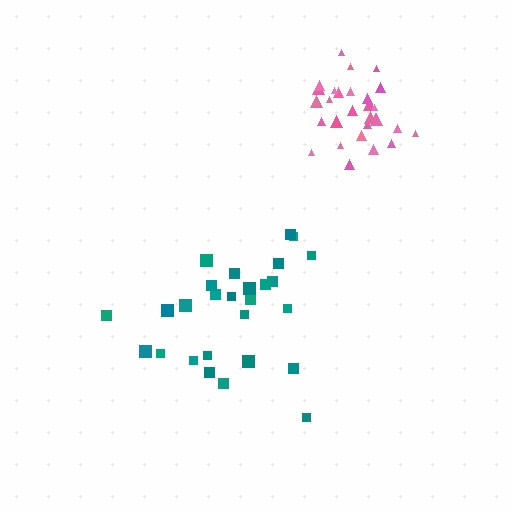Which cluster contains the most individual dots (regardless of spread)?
Pink (29).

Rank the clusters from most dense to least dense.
pink, teal.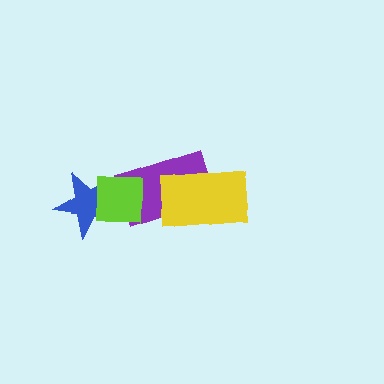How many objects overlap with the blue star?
1 object overlaps with the blue star.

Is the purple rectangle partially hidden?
Yes, it is partially covered by another shape.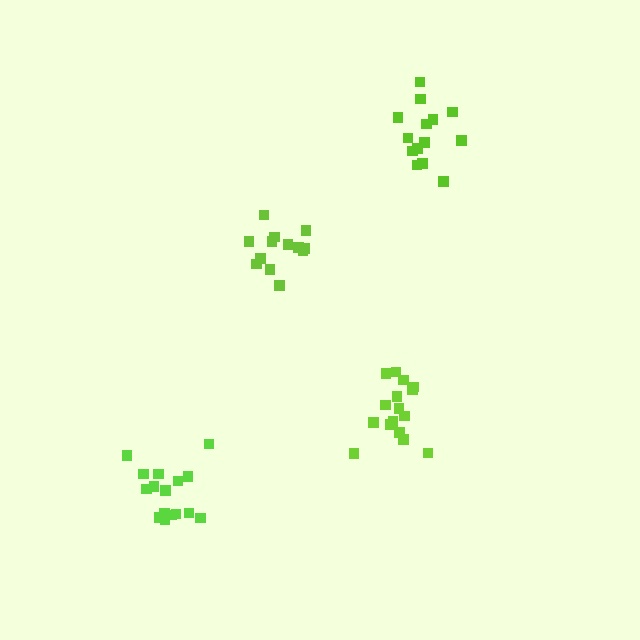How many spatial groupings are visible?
There are 4 spatial groupings.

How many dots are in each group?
Group 1: 14 dots, Group 2: 13 dots, Group 3: 17 dots, Group 4: 16 dots (60 total).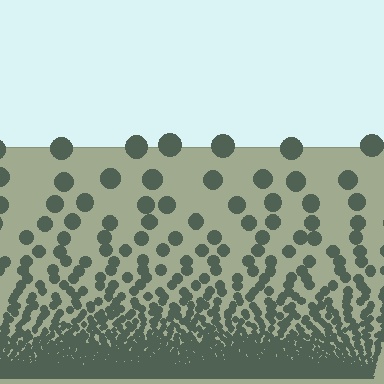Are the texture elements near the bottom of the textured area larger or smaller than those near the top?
Smaller. The gradient is inverted — elements near the bottom are smaller and denser.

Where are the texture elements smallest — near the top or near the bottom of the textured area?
Near the bottom.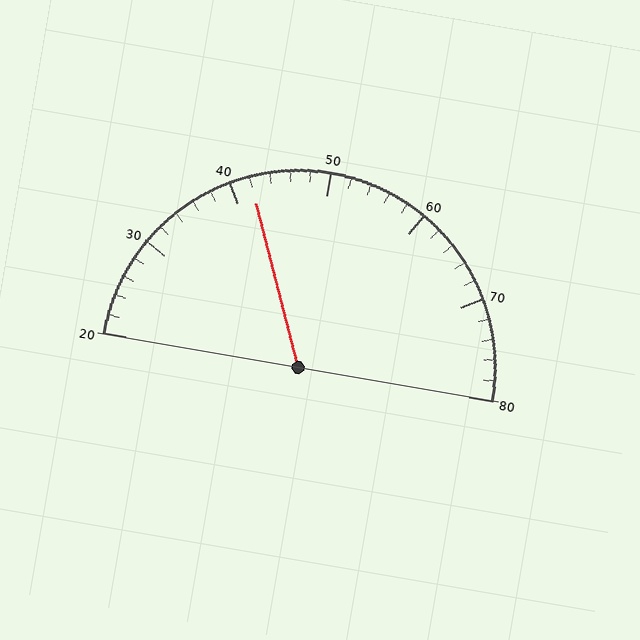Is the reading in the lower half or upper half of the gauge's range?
The reading is in the lower half of the range (20 to 80).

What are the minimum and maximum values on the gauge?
The gauge ranges from 20 to 80.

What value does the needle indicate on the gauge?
The needle indicates approximately 42.